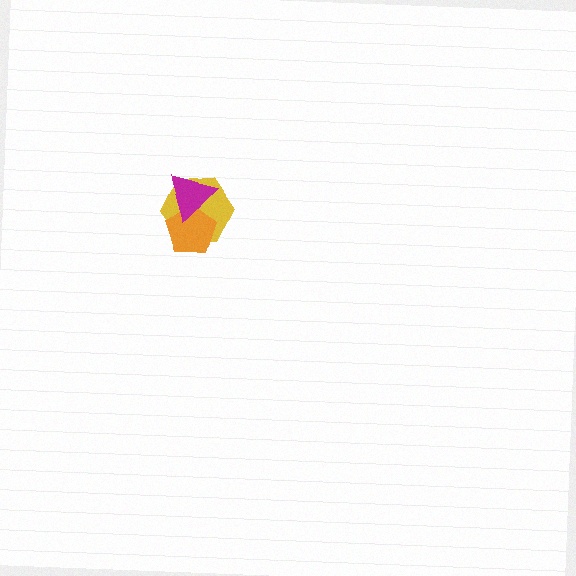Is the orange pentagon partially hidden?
Yes, it is partially covered by another shape.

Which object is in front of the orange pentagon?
The magenta triangle is in front of the orange pentagon.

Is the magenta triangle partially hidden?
No, no other shape covers it.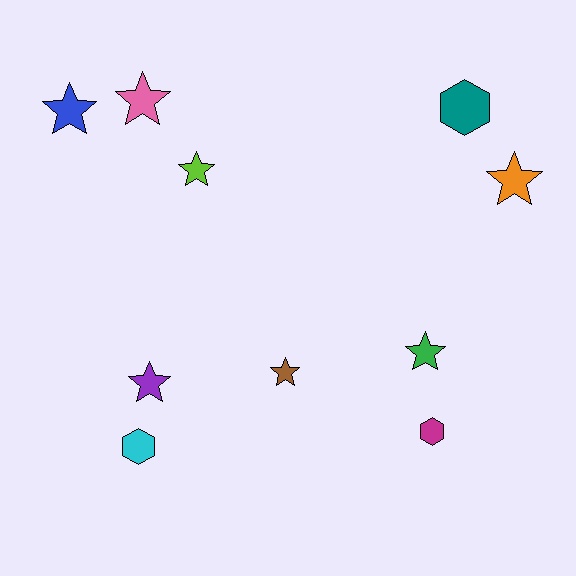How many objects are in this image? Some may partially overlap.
There are 10 objects.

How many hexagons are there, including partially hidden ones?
There are 3 hexagons.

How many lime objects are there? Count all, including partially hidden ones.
There is 1 lime object.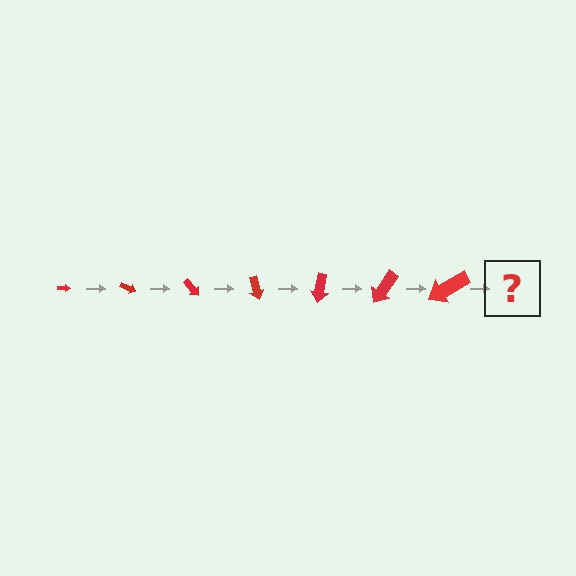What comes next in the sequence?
The next element should be an arrow, larger than the previous one and rotated 175 degrees from the start.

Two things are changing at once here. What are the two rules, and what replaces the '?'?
The two rules are that the arrow grows larger each step and it rotates 25 degrees each step. The '?' should be an arrow, larger than the previous one and rotated 175 degrees from the start.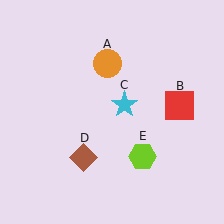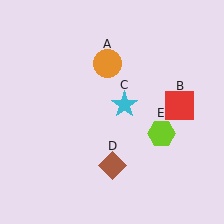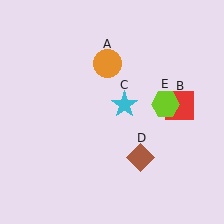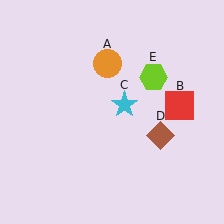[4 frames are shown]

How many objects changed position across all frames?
2 objects changed position: brown diamond (object D), lime hexagon (object E).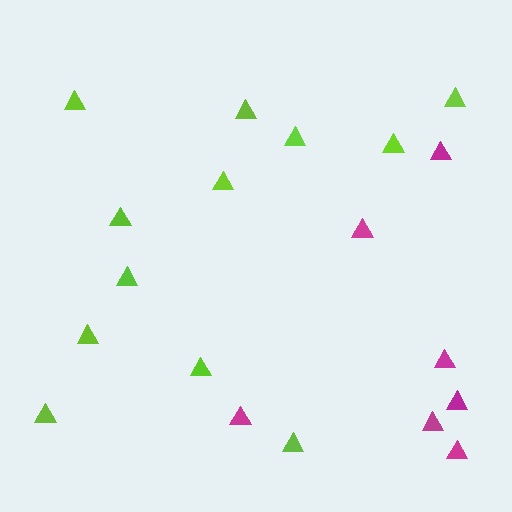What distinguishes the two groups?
There are 2 groups: one group of magenta triangles (7) and one group of lime triangles (12).